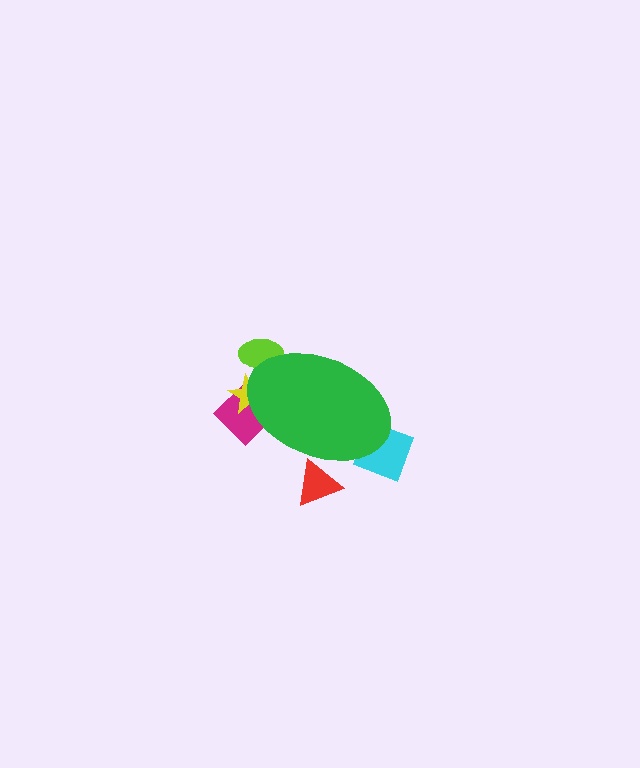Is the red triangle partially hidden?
Yes, the red triangle is partially hidden behind the green ellipse.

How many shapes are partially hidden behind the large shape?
5 shapes are partially hidden.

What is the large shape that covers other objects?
A green ellipse.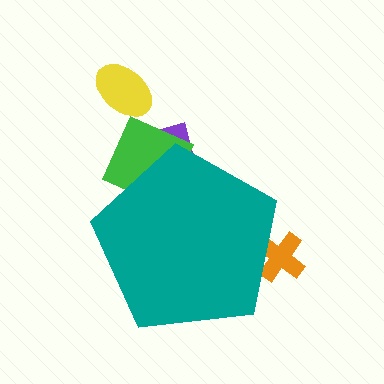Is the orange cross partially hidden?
Yes, the orange cross is partially hidden behind the teal pentagon.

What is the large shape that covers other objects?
A teal pentagon.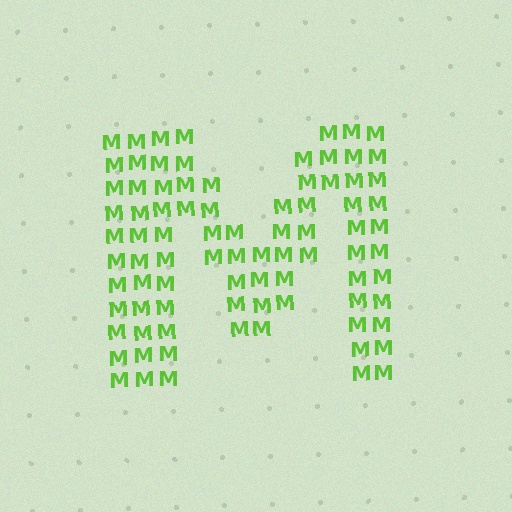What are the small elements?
The small elements are letter M's.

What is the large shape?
The large shape is the letter M.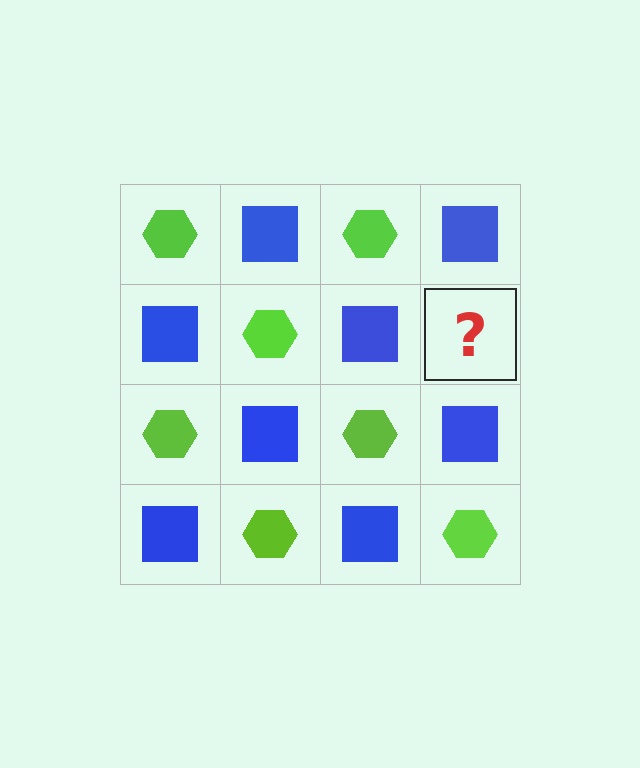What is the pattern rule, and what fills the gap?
The rule is that it alternates lime hexagon and blue square in a checkerboard pattern. The gap should be filled with a lime hexagon.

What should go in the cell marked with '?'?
The missing cell should contain a lime hexagon.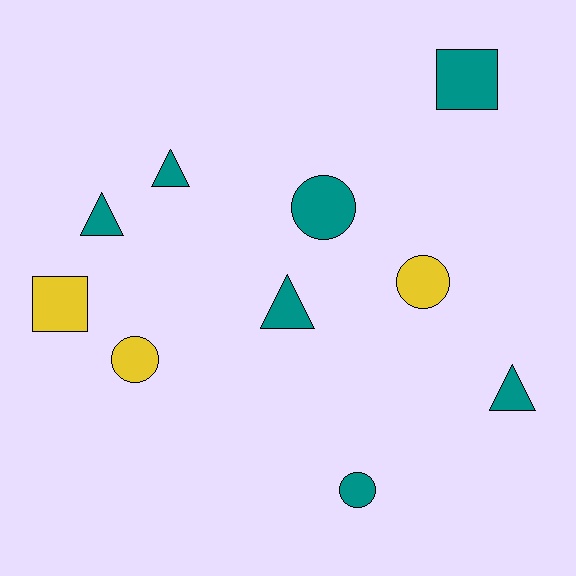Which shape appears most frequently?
Circle, with 4 objects.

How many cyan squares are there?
There are no cyan squares.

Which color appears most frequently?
Teal, with 7 objects.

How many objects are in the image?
There are 10 objects.